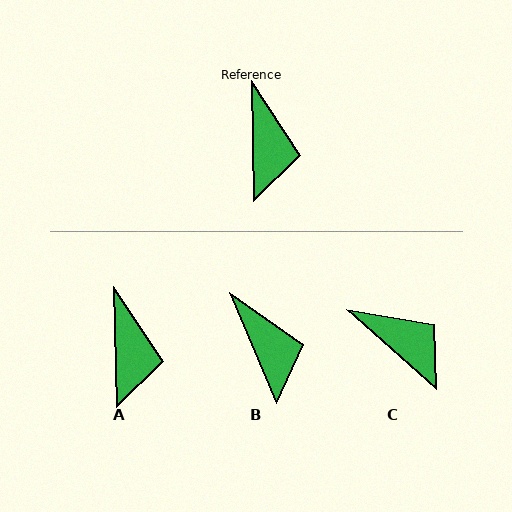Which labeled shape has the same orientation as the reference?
A.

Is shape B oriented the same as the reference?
No, it is off by about 21 degrees.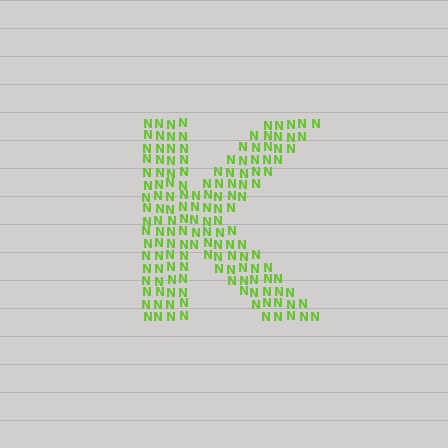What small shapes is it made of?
It is made of small letter N's.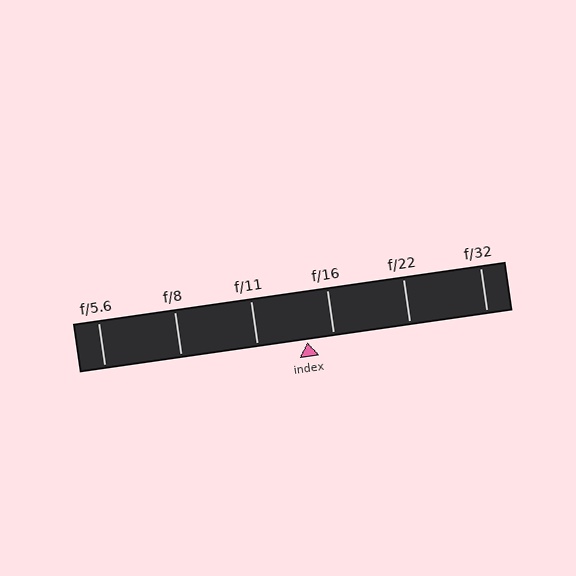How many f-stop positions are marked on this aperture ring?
There are 6 f-stop positions marked.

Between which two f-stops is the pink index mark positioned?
The index mark is between f/11 and f/16.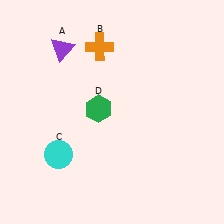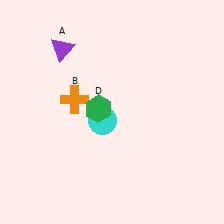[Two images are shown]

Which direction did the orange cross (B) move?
The orange cross (B) moved down.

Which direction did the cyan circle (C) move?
The cyan circle (C) moved right.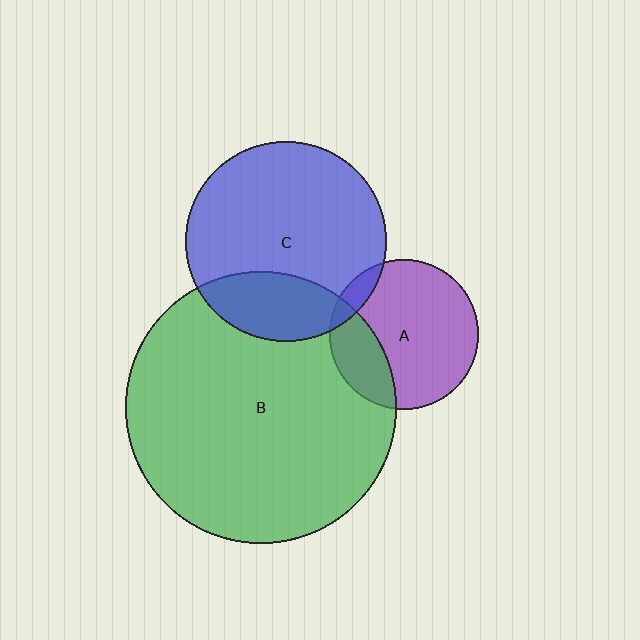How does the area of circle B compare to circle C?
Approximately 1.8 times.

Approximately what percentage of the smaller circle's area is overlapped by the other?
Approximately 10%.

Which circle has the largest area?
Circle B (green).